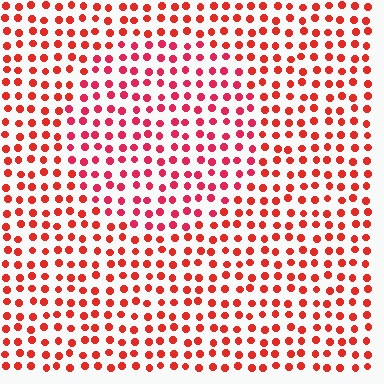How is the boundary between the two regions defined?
The boundary is defined purely by a slight shift in hue (about 19 degrees). Spacing, size, and orientation are identical on both sides.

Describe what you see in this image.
The image is filled with small red elements in a uniform arrangement. A circle-shaped region is visible where the elements are tinted to a slightly different hue, forming a subtle color boundary.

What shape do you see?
I see a circle.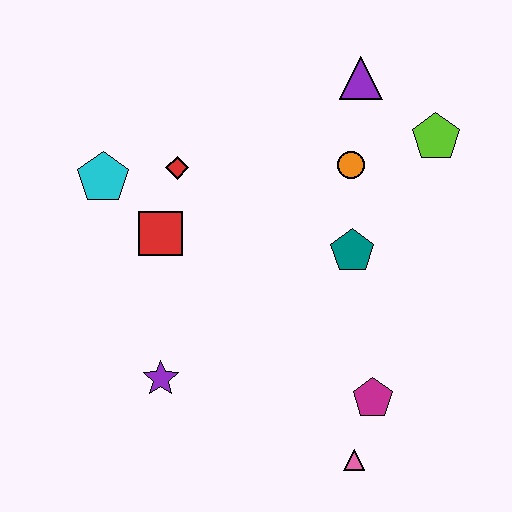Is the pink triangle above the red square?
No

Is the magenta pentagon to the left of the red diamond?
No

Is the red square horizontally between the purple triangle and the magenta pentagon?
No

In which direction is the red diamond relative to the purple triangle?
The red diamond is to the left of the purple triangle.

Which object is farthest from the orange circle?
The pink triangle is farthest from the orange circle.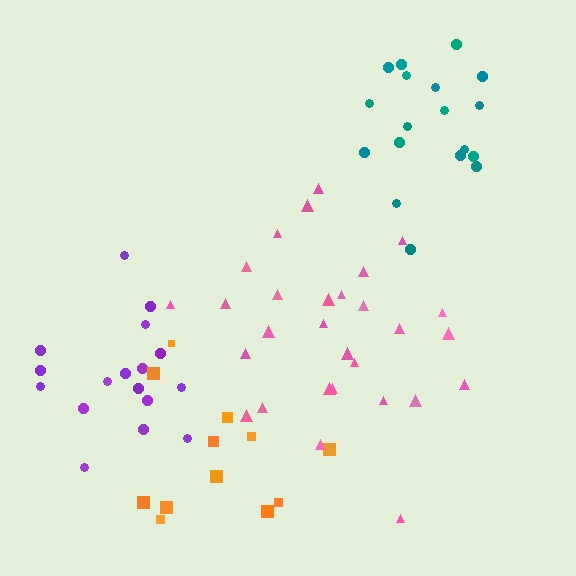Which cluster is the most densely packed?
Purple.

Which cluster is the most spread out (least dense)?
Orange.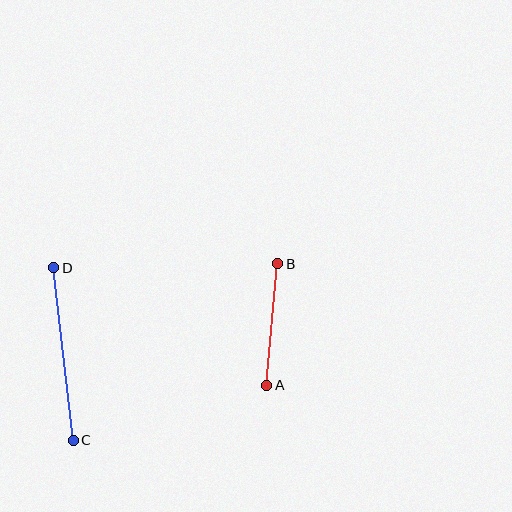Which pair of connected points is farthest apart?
Points C and D are farthest apart.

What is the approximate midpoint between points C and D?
The midpoint is at approximately (63, 354) pixels.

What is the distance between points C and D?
The distance is approximately 174 pixels.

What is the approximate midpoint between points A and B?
The midpoint is at approximately (272, 325) pixels.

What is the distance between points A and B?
The distance is approximately 122 pixels.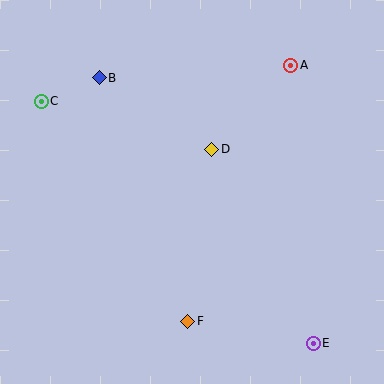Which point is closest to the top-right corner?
Point A is closest to the top-right corner.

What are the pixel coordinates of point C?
Point C is at (41, 101).